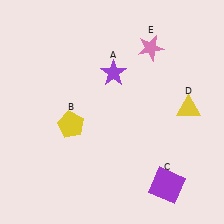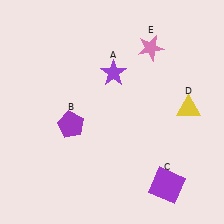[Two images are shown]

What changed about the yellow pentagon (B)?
In Image 1, B is yellow. In Image 2, it changed to purple.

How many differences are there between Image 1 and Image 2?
There is 1 difference between the two images.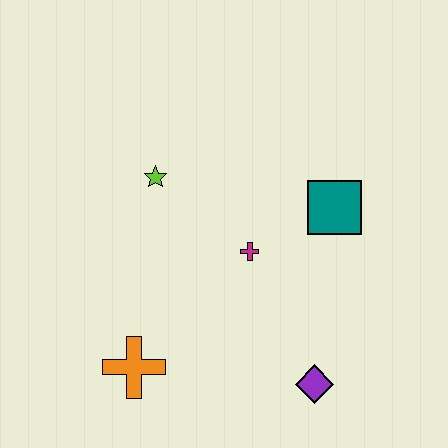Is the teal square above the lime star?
No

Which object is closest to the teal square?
The magenta cross is closest to the teal square.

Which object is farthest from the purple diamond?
The lime star is farthest from the purple diamond.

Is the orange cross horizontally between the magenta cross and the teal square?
No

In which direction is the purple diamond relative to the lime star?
The purple diamond is below the lime star.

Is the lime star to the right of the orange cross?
Yes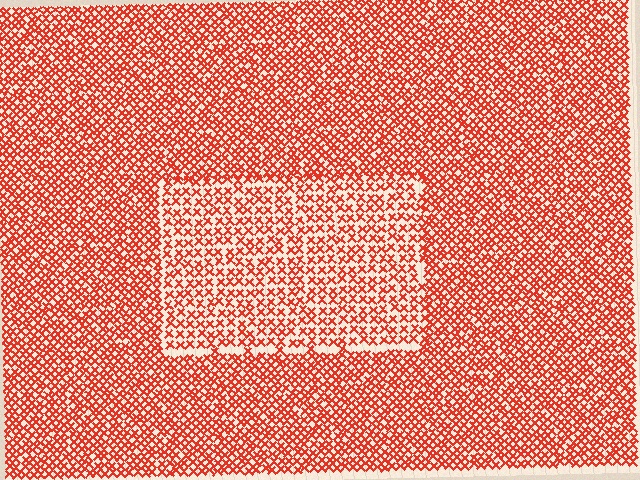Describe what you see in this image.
The image contains small red elements arranged at two different densities. A rectangle-shaped region is visible where the elements are less densely packed than the surrounding area.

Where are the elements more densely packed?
The elements are more densely packed outside the rectangle boundary.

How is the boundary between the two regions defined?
The boundary is defined by a change in element density (approximately 1.6x ratio). All elements are the same color, size, and shape.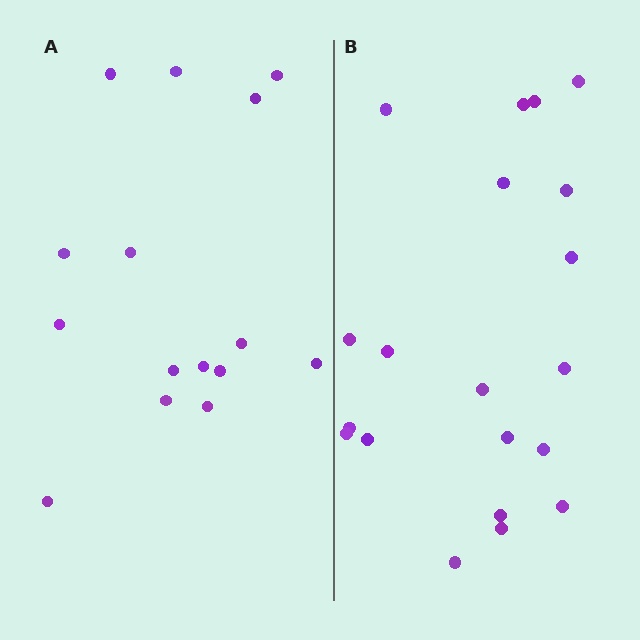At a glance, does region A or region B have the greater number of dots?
Region B (the right region) has more dots.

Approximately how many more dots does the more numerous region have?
Region B has about 5 more dots than region A.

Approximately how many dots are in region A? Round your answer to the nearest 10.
About 20 dots. (The exact count is 15, which rounds to 20.)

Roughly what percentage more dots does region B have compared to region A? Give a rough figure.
About 35% more.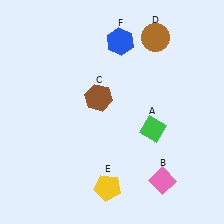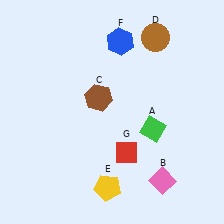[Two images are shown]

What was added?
A red diamond (G) was added in Image 2.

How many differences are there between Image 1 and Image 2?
There is 1 difference between the two images.